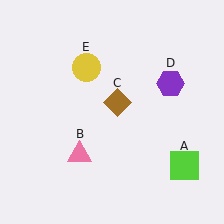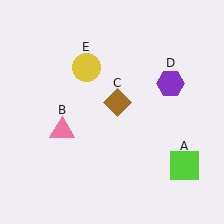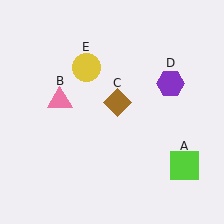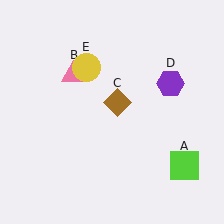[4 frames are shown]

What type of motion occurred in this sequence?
The pink triangle (object B) rotated clockwise around the center of the scene.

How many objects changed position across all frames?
1 object changed position: pink triangle (object B).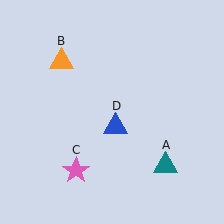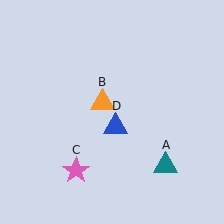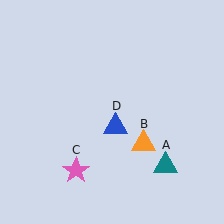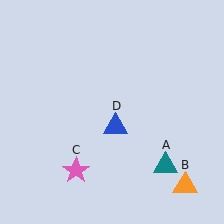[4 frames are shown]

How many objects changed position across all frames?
1 object changed position: orange triangle (object B).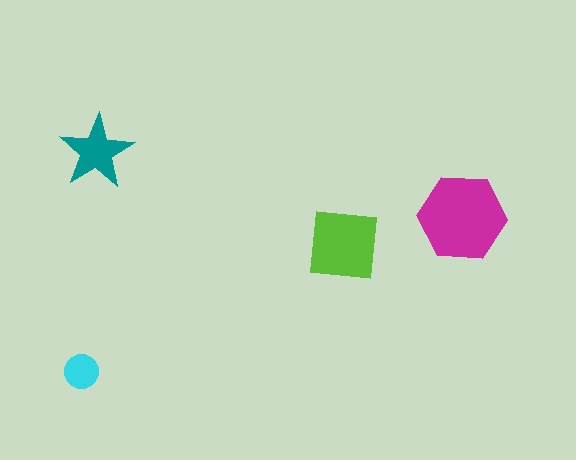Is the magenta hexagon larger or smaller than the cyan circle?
Larger.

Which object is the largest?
The magenta hexagon.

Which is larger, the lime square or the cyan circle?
The lime square.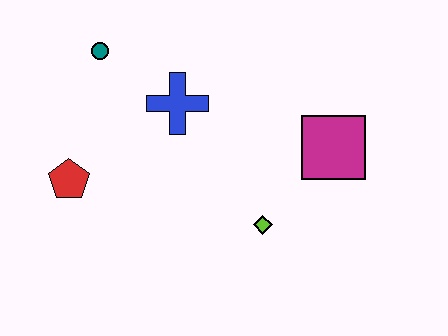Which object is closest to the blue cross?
The teal circle is closest to the blue cross.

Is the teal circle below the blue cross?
No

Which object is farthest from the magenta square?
The red pentagon is farthest from the magenta square.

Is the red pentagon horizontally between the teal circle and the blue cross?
No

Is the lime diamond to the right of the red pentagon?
Yes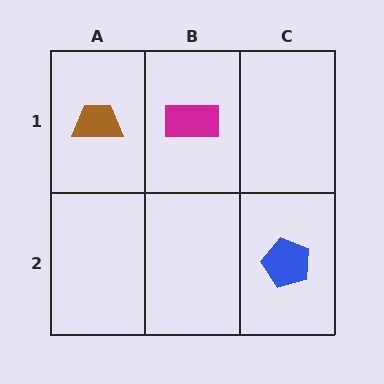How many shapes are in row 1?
2 shapes.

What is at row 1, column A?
A brown trapezoid.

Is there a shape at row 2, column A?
No, that cell is empty.